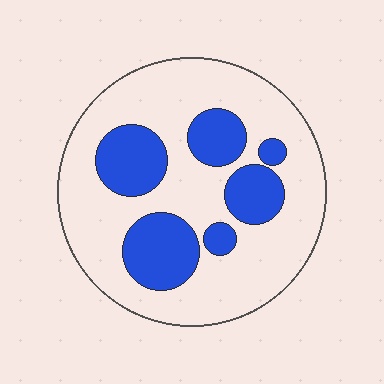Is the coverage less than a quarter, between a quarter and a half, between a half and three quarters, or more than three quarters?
Between a quarter and a half.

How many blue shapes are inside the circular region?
6.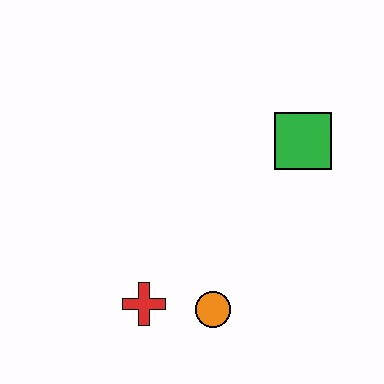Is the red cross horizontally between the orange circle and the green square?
No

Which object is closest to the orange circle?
The red cross is closest to the orange circle.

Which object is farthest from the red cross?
The green square is farthest from the red cross.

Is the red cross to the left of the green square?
Yes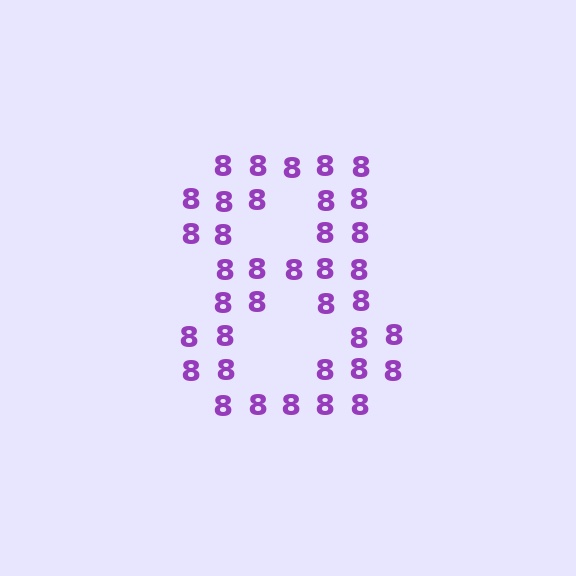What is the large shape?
The large shape is the digit 8.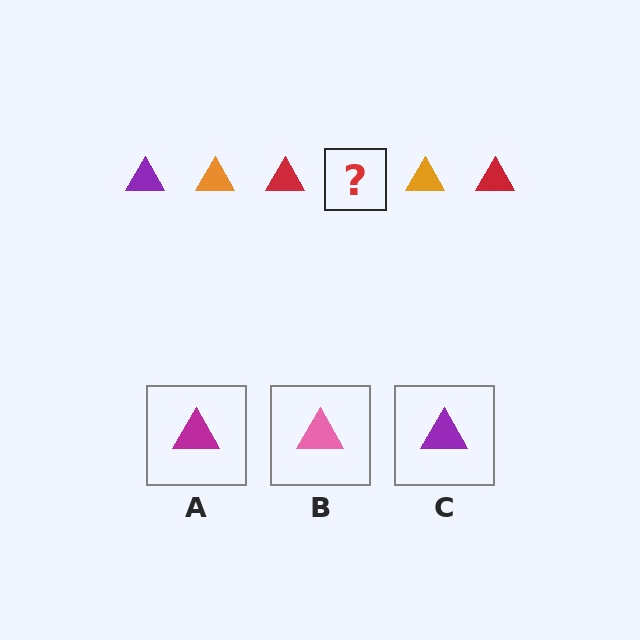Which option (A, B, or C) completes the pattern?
C.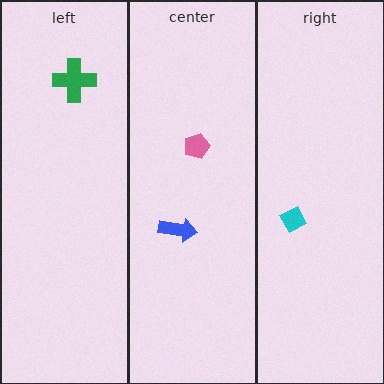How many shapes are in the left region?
1.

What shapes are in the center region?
The blue arrow, the pink pentagon.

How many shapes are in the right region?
1.